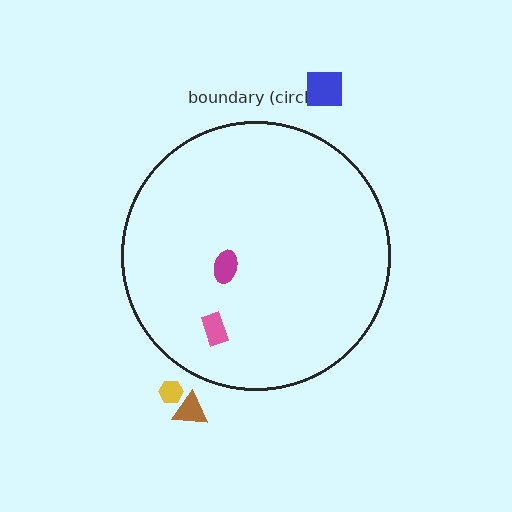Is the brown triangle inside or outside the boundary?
Outside.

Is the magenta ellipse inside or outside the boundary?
Inside.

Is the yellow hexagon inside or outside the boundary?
Outside.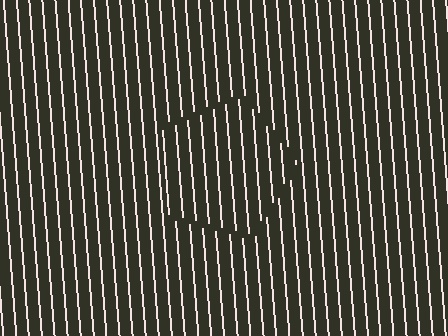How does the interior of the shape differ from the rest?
The interior of the shape contains the same grating, shifted by half a period — the contour is defined by the phase discontinuity where line-ends from the inner and outer gratings abut.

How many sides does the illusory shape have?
5 sides — the line-ends trace a pentagon.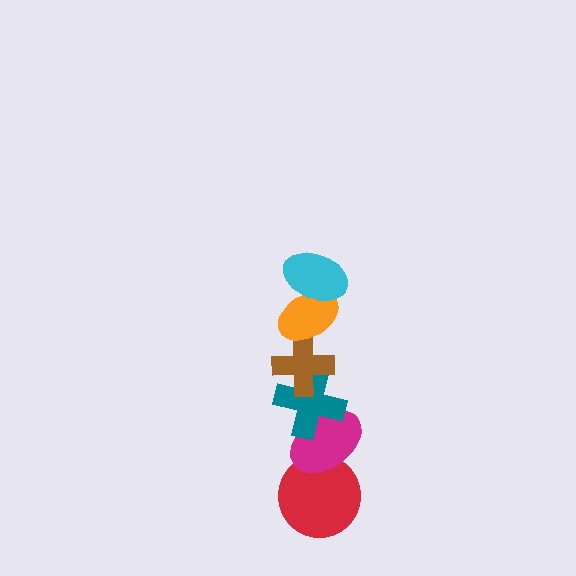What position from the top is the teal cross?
The teal cross is 4th from the top.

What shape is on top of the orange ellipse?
The cyan ellipse is on top of the orange ellipse.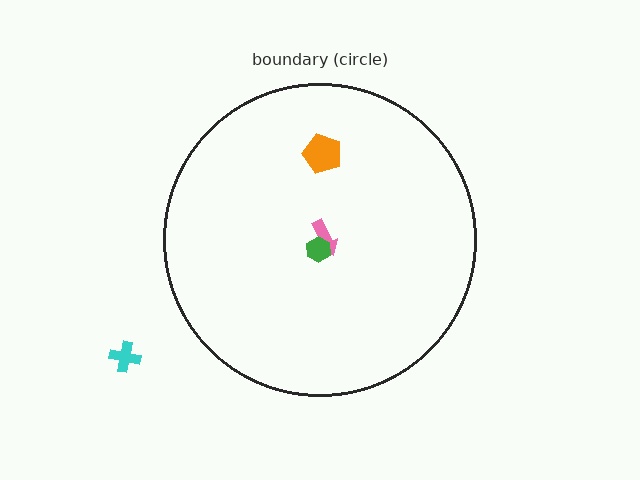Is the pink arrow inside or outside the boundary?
Inside.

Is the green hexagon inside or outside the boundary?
Inside.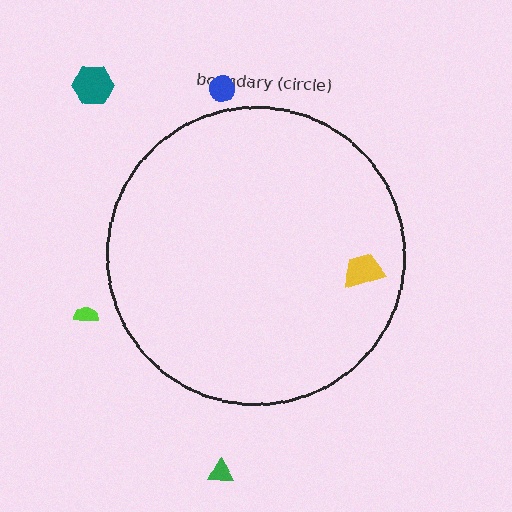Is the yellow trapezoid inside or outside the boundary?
Inside.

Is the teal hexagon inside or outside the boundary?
Outside.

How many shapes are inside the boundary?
1 inside, 4 outside.